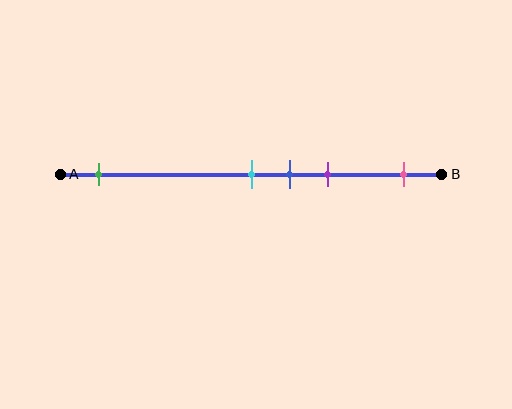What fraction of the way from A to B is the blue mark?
The blue mark is approximately 60% (0.6) of the way from A to B.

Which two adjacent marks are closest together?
The cyan and blue marks are the closest adjacent pair.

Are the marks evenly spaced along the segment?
No, the marks are not evenly spaced.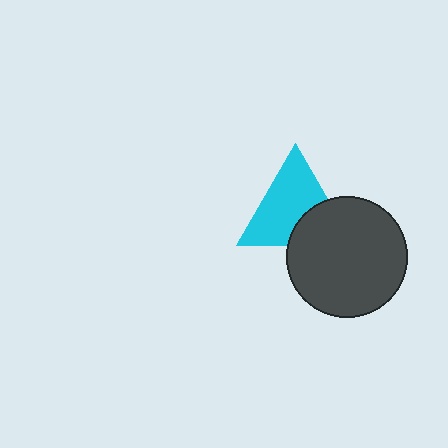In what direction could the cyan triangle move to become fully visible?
The cyan triangle could move up. That would shift it out from behind the dark gray circle entirely.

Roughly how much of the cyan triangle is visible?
Most of it is visible (roughly 68%).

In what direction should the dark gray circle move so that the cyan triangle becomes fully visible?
The dark gray circle should move down. That is the shortest direction to clear the overlap and leave the cyan triangle fully visible.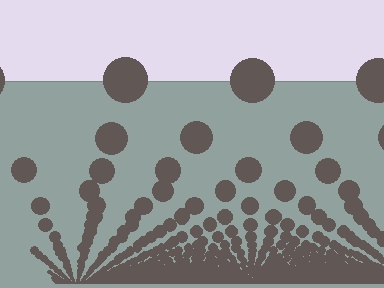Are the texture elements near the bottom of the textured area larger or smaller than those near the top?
Smaller. The gradient is inverted — elements near the bottom are smaller and denser.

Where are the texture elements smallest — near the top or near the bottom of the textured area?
Near the bottom.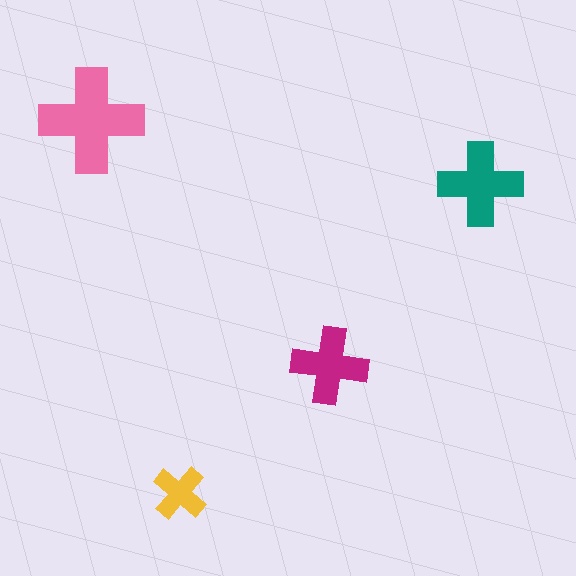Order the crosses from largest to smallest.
the pink one, the teal one, the magenta one, the yellow one.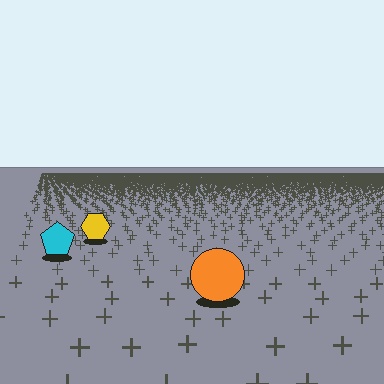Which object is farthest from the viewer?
The yellow hexagon is farthest from the viewer. It appears smaller and the ground texture around it is denser.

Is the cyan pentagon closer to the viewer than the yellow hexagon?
Yes. The cyan pentagon is closer — you can tell from the texture gradient: the ground texture is coarser near it.